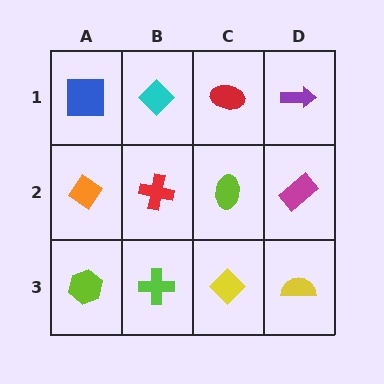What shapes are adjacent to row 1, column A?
An orange diamond (row 2, column A), a cyan diamond (row 1, column B).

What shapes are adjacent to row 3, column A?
An orange diamond (row 2, column A), a lime cross (row 3, column B).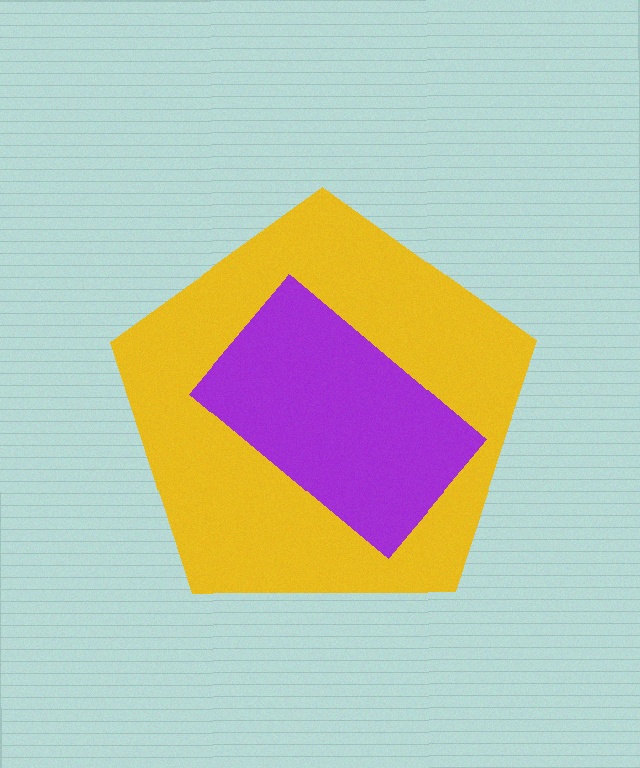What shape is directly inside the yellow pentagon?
The purple rectangle.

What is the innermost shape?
The purple rectangle.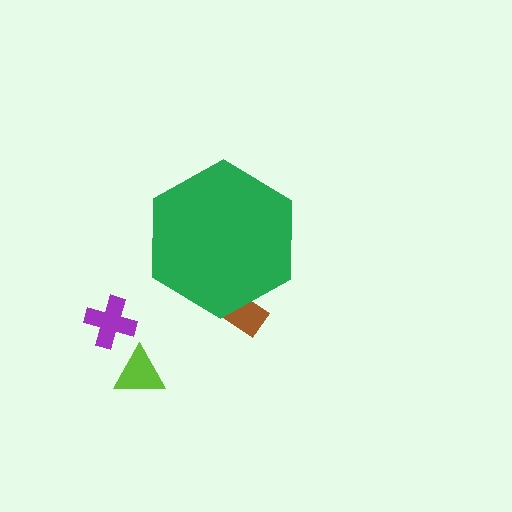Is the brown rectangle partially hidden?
Yes, the brown rectangle is partially hidden behind the green hexagon.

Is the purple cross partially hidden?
No, the purple cross is fully visible.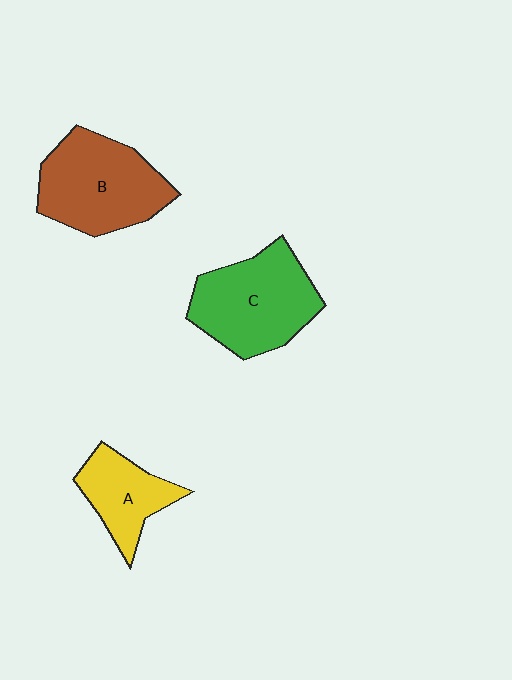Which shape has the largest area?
Shape B (brown).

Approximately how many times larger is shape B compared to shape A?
Approximately 1.7 times.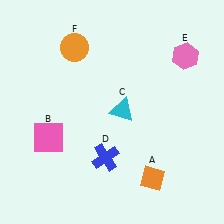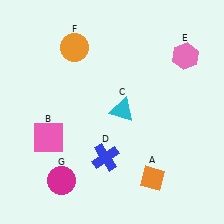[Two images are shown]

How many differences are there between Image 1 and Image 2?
There is 1 difference between the two images.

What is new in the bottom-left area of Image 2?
A magenta circle (G) was added in the bottom-left area of Image 2.